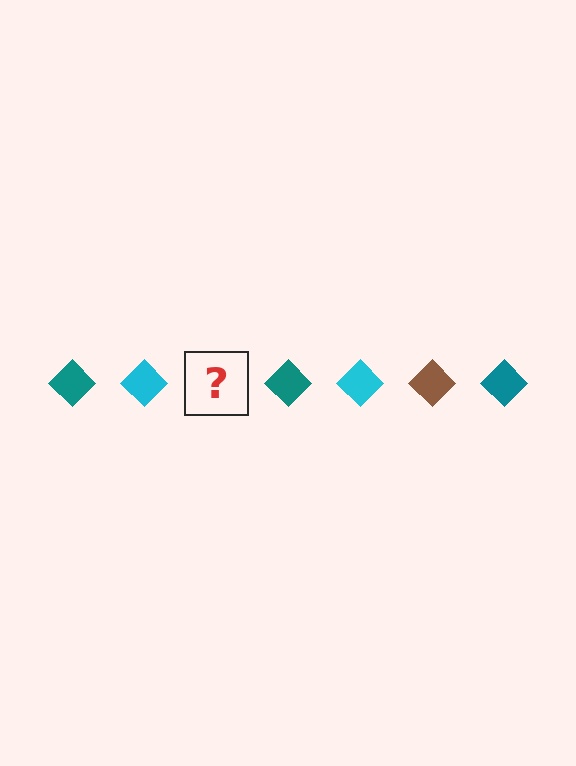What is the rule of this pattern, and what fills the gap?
The rule is that the pattern cycles through teal, cyan, brown diamonds. The gap should be filled with a brown diamond.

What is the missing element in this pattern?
The missing element is a brown diamond.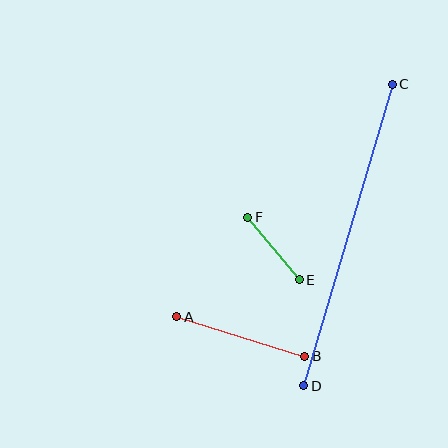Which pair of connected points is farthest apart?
Points C and D are farthest apart.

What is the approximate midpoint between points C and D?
The midpoint is at approximately (348, 235) pixels.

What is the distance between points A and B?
The distance is approximately 134 pixels.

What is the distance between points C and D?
The distance is approximately 314 pixels.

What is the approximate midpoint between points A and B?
The midpoint is at approximately (241, 336) pixels.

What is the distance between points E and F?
The distance is approximately 81 pixels.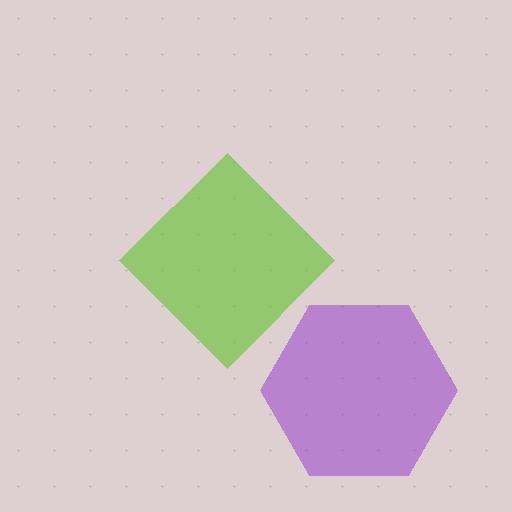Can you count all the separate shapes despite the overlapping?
Yes, there are 2 separate shapes.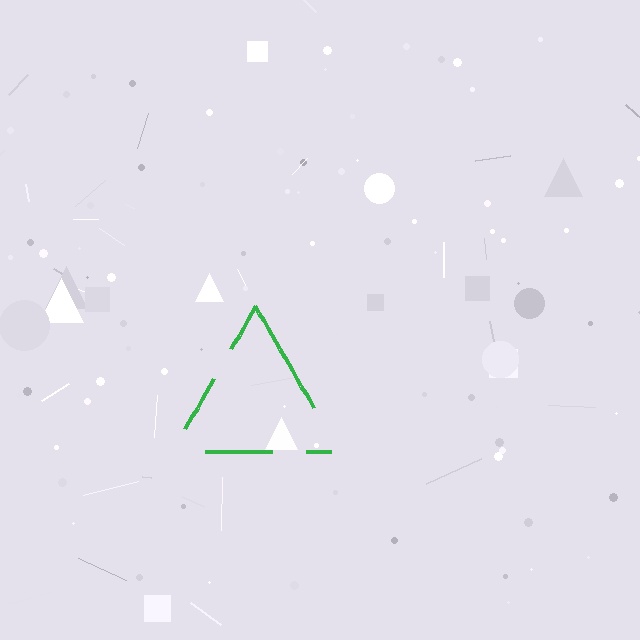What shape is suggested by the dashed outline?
The dashed outline suggests a triangle.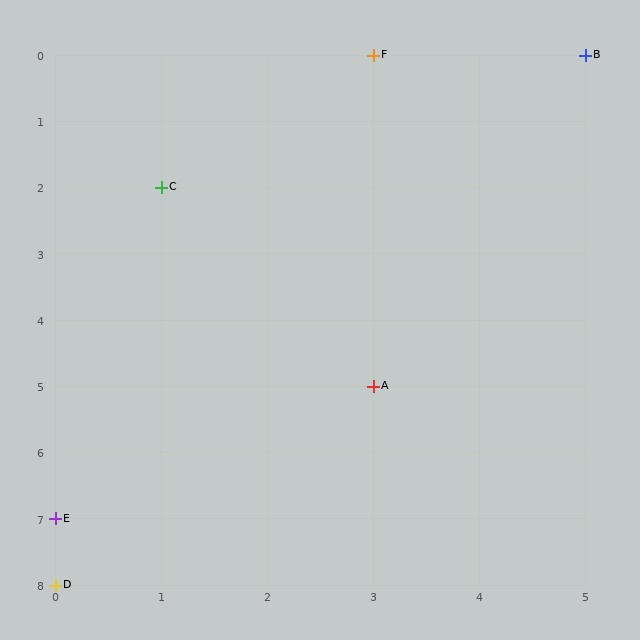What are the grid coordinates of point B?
Point B is at grid coordinates (5, 0).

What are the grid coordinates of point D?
Point D is at grid coordinates (0, 8).